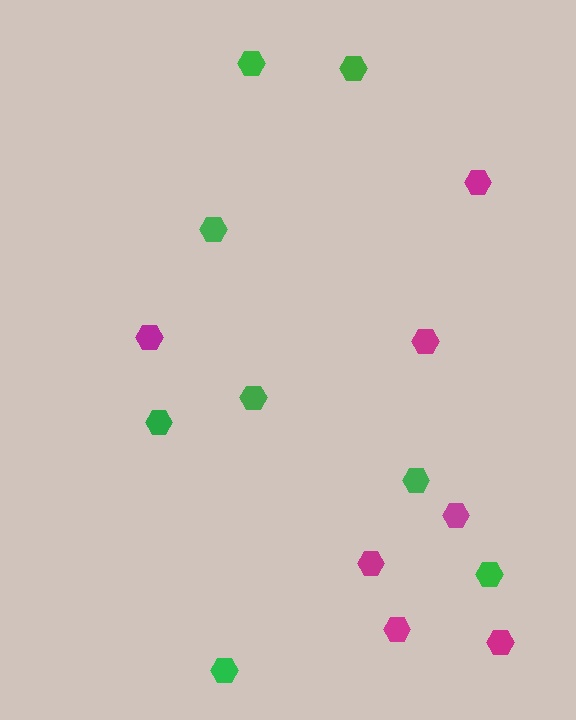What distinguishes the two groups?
There are 2 groups: one group of green hexagons (8) and one group of magenta hexagons (7).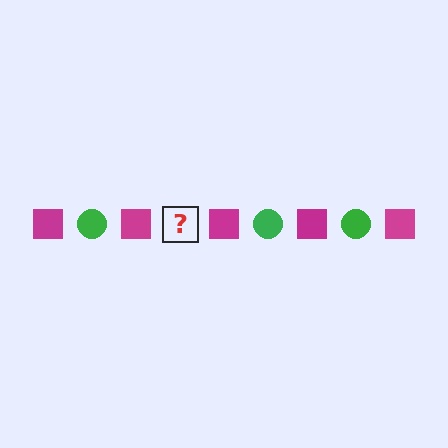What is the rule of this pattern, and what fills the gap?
The rule is that the pattern alternates between magenta square and green circle. The gap should be filled with a green circle.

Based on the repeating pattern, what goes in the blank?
The blank should be a green circle.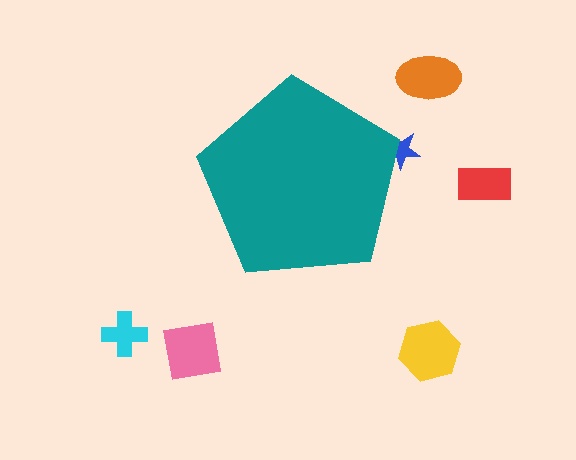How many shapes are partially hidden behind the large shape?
1 shape is partially hidden.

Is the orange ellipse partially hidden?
No, the orange ellipse is fully visible.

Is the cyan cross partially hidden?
No, the cyan cross is fully visible.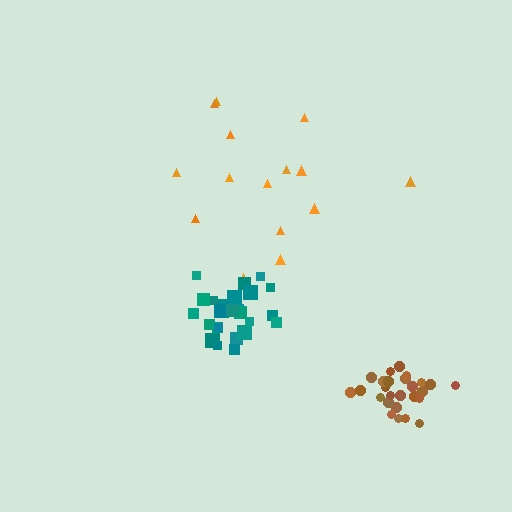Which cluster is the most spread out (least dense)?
Orange.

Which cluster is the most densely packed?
Brown.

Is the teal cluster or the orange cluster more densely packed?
Teal.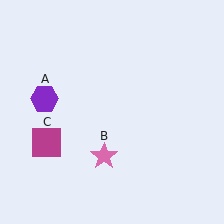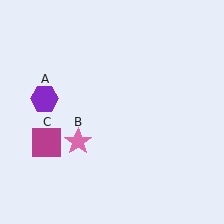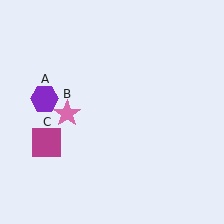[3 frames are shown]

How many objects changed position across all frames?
1 object changed position: pink star (object B).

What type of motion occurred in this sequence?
The pink star (object B) rotated clockwise around the center of the scene.